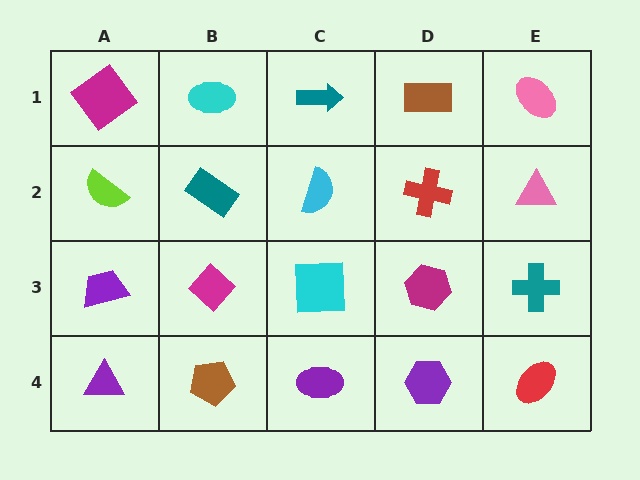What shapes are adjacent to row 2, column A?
A magenta diamond (row 1, column A), a purple trapezoid (row 3, column A), a teal rectangle (row 2, column B).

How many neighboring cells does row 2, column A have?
3.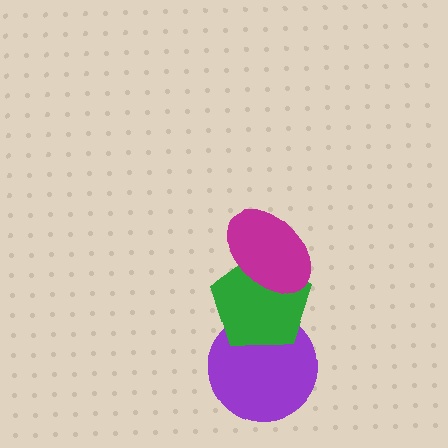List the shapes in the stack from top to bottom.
From top to bottom: the magenta ellipse, the green pentagon, the purple circle.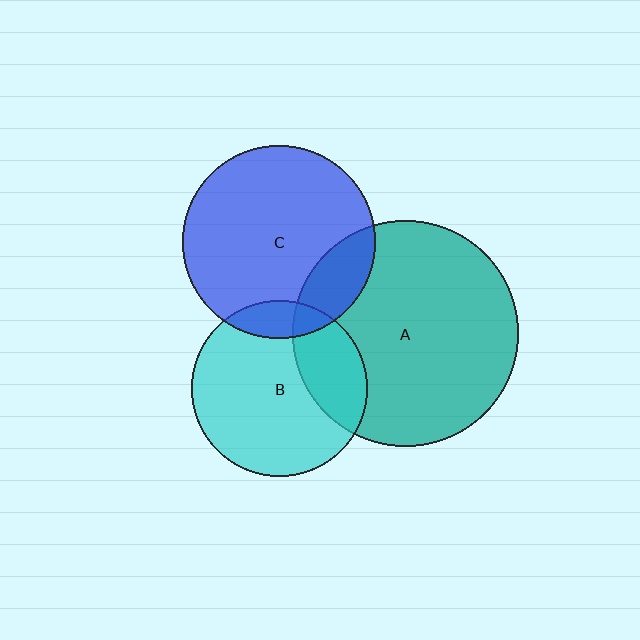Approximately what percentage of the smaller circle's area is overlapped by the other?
Approximately 25%.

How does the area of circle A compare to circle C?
Approximately 1.4 times.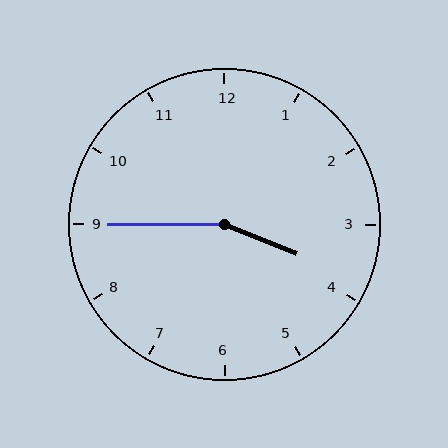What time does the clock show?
3:45.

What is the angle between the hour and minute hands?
Approximately 158 degrees.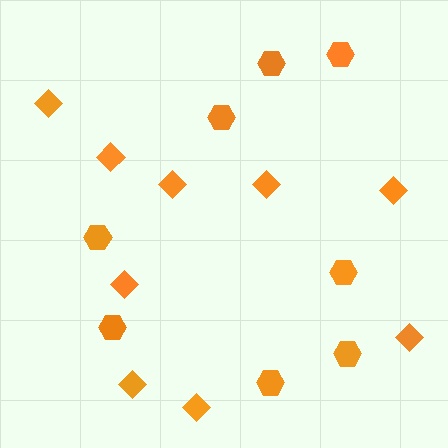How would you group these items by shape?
There are 2 groups: one group of hexagons (8) and one group of diamonds (9).